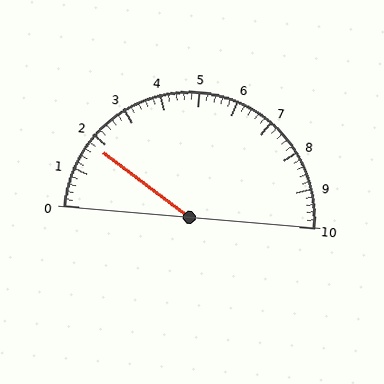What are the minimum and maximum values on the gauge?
The gauge ranges from 0 to 10.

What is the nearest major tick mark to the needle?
The nearest major tick mark is 2.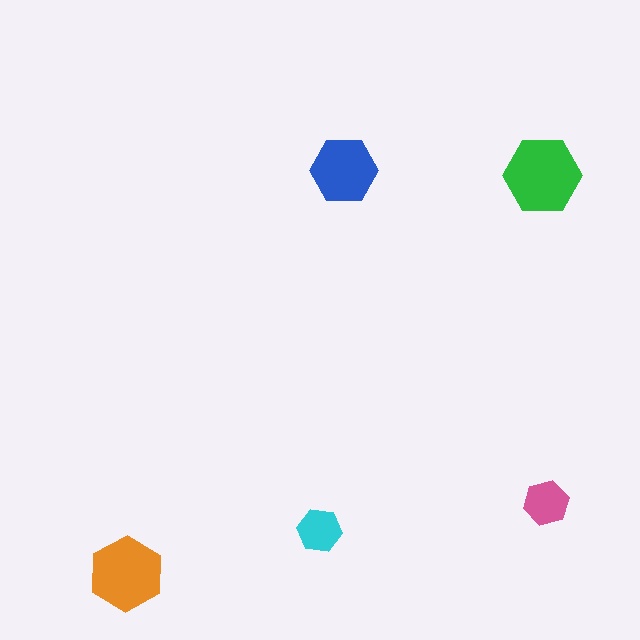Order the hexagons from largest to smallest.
the green one, the orange one, the blue one, the pink one, the cyan one.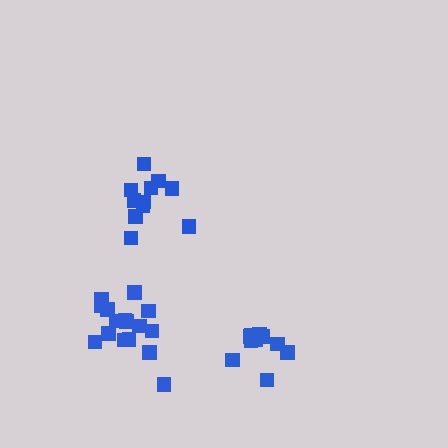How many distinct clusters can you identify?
There are 3 distinct clusters.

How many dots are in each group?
Group 1: 11 dots, Group 2: 16 dots, Group 3: 10 dots (37 total).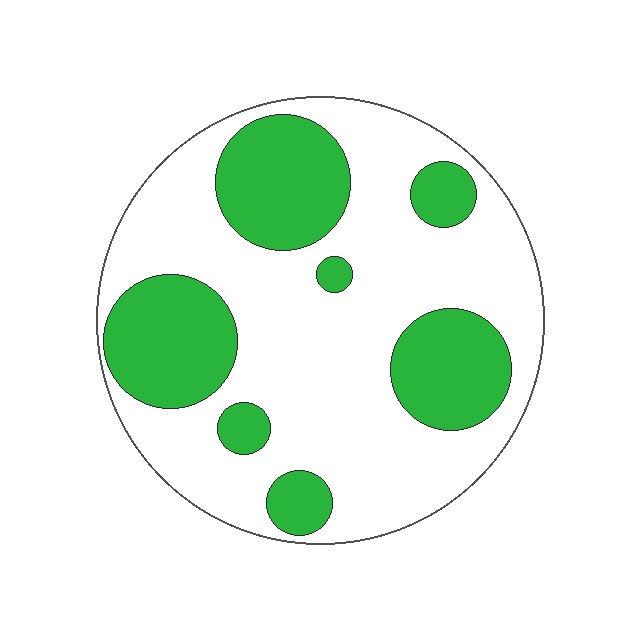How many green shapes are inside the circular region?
7.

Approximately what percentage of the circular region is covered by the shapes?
Approximately 30%.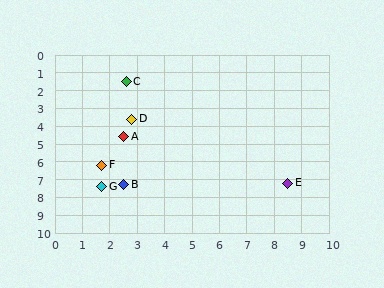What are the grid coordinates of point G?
Point G is at approximately (1.7, 7.4).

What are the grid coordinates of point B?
Point B is at approximately (2.5, 7.3).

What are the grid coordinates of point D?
Point D is at approximately (2.8, 3.6).